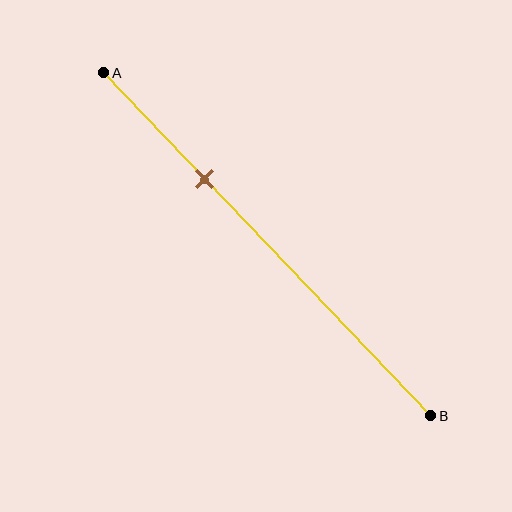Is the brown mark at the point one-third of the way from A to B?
Yes, the mark is approximately at the one-third point.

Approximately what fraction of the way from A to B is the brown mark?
The brown mark is approximately 30% of the way from A to B.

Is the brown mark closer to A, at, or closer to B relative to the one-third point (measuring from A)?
The brown mark is approximately at the one-third point of segment AB.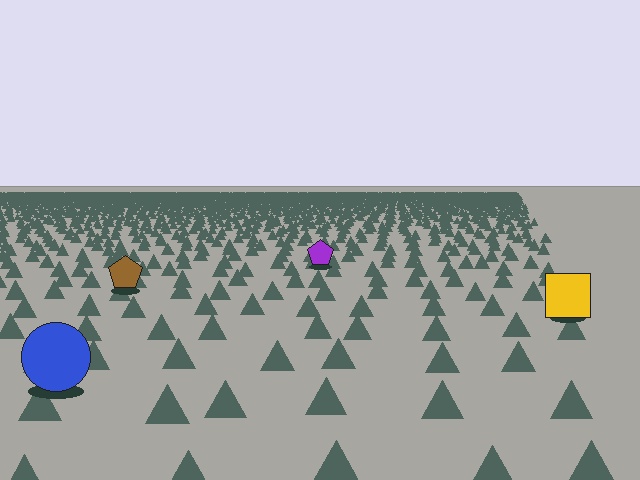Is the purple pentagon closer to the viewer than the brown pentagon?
No. The brown pentagon is closer — you can tell from the texture gradient: the ground texture is coarser near it.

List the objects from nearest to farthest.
From nearest to farthest: the blue circle, the yellow square, the brown pentagon, the purple pentagon.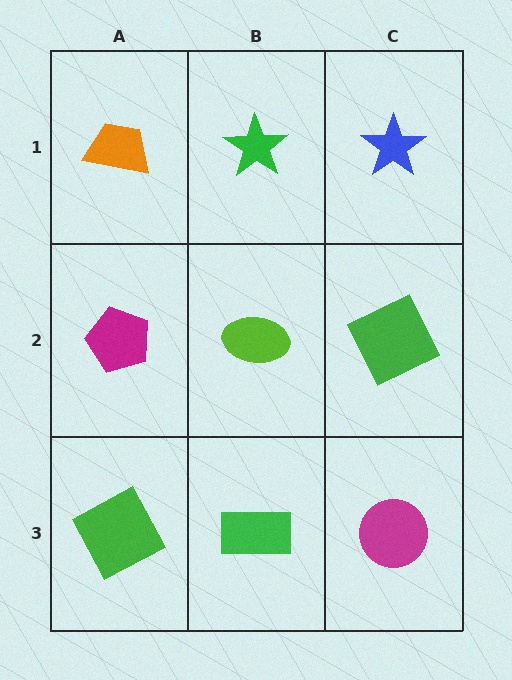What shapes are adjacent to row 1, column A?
A magenta pentagon (row 2, column A), a green star (row 1, column B).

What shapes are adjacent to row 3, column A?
A magenta pentagon (row 2, column A), a green rectangle (row 3, column B).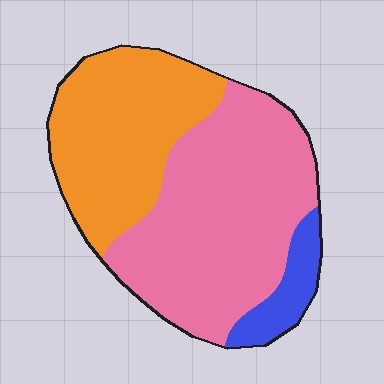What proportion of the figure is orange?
Orange covers 37% of the figure.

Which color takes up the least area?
Blue, at roughly 10%.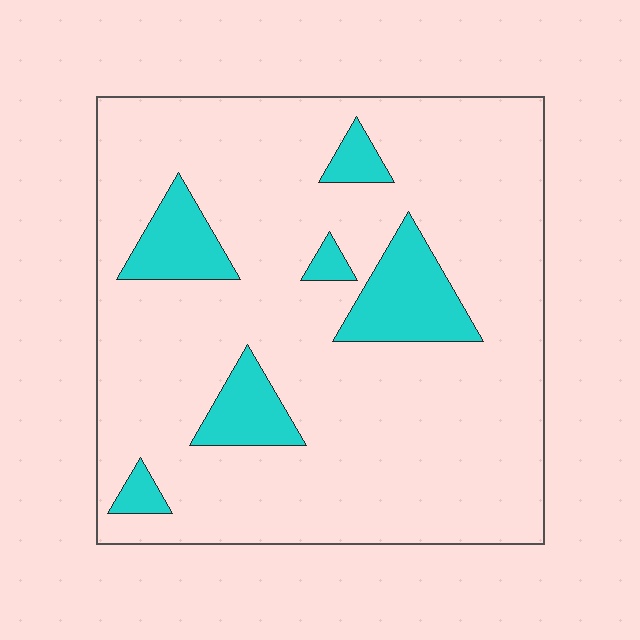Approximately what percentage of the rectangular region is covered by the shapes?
Approximately 15%.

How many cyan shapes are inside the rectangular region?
6.